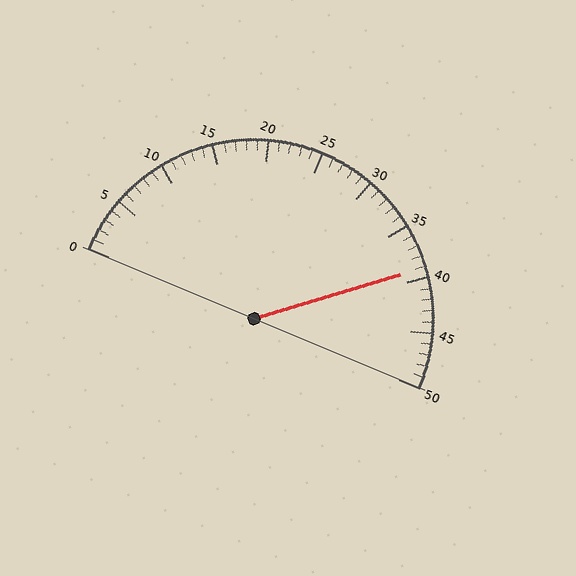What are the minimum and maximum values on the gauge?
The gauge ranges from 0 to 50.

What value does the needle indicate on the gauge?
The needle indicates approximately 39.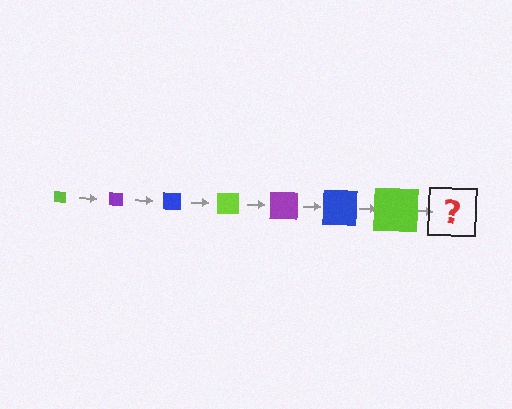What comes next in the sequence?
The next element should be a purple square, larger than the previous one.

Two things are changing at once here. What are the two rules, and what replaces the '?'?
The two rules are that the square grows larger each step and the color cycles through lime, purple, and blue. The '?' should be a purple square, larger than the previous one.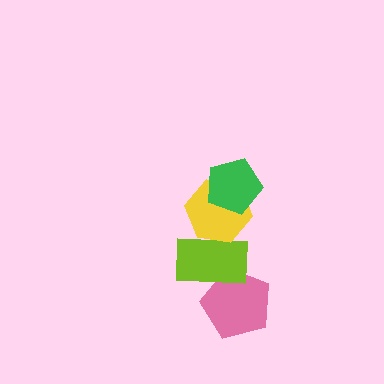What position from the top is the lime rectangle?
The lime rectangle is 3rd from the top.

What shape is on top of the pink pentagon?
The lime rectangle is on top of the pink pentagon.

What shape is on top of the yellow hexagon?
The green pentagon is on top of the yellow hexagon.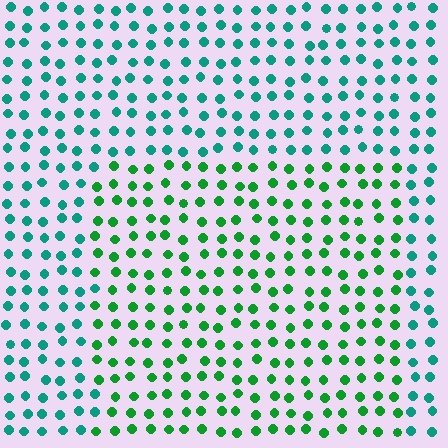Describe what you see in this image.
The image is filled with small teal elements in a uniform arrangement. A rectangle-shaped region is visible where the elements are tinted to a slightly different hue, forming a subtle color boundary.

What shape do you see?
I see a rectangle.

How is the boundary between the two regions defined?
The boundary is defined purely by a slight shift in hue (about 38 degrees). Spacing, size, and orientation are identical on both sides.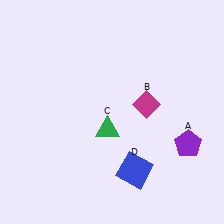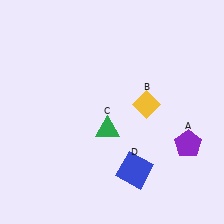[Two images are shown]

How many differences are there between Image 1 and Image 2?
There is 1 difference between the two images.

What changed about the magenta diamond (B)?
In Image 1, B is magenta. In Image 2, it changed to yellow.